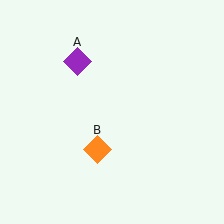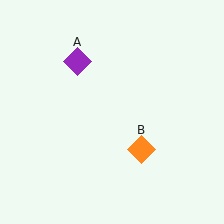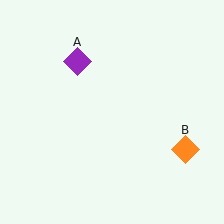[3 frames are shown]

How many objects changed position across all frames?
1 object changed position: orange diamond (object B).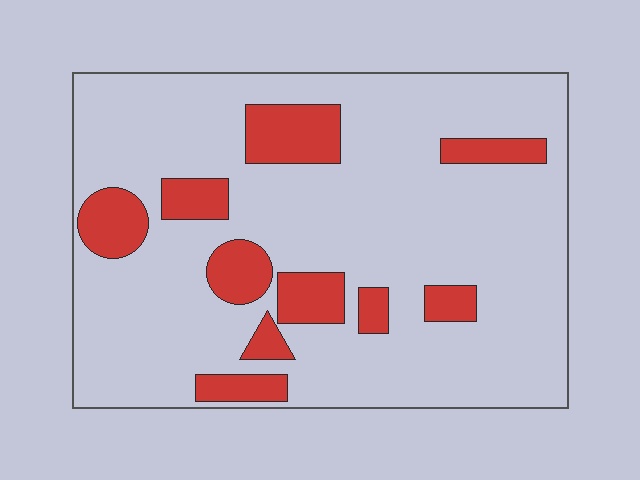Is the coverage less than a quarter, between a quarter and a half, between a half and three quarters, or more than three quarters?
Less than a quarter.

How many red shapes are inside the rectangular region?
10.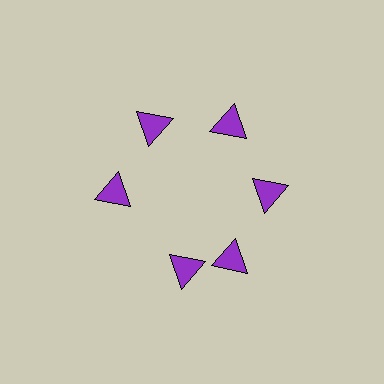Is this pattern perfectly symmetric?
No. The 6 purple triangles are arranged in a ring, but one element near the 7 o'clock position is rotated out of alignment along the ring, breaking the 6-fold rotational symmetry.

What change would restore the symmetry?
The symmetry would be restored by rotating it back into even spacing with its neighbors so that all 6 triangles sit at equal angles and equal distance from the center.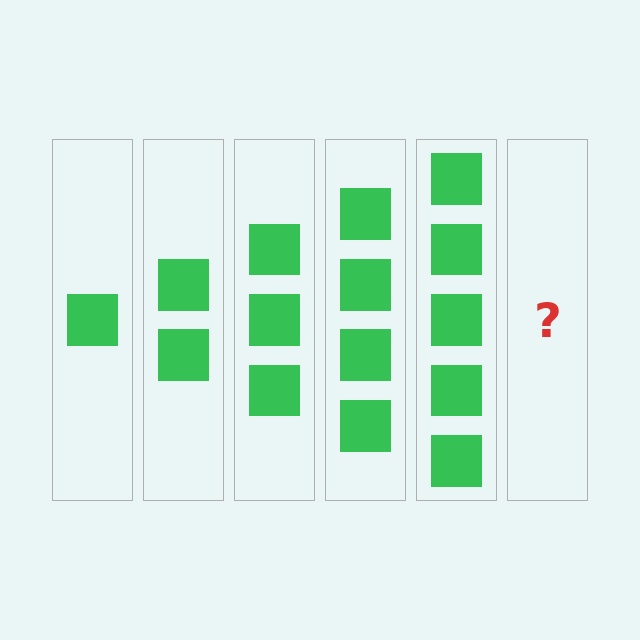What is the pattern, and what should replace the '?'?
The pattern is that each step adds one more square. The '?' should be 6 squares.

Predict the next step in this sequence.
The next step is 6 squares.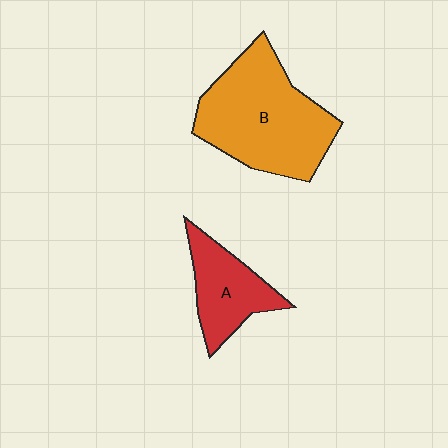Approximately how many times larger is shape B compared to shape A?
Approximately 2.0 times.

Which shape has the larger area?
Shape B (orange).